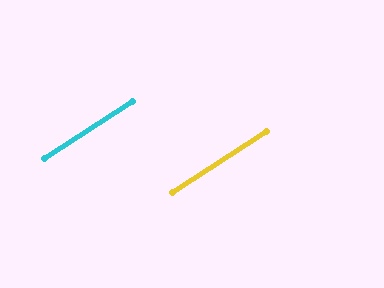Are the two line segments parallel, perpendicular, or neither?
Parallel — their directions differ by only 0.3°.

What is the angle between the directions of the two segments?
Approximately 0 degrees.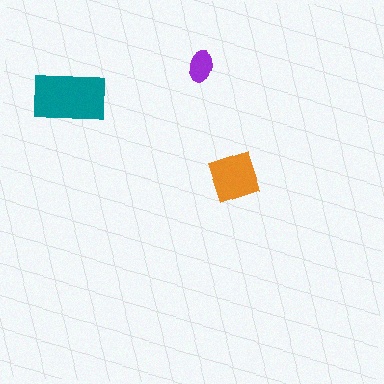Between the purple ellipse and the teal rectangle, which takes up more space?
The teal rectangle.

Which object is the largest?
The teal rectangle.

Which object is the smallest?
The purple ellipse.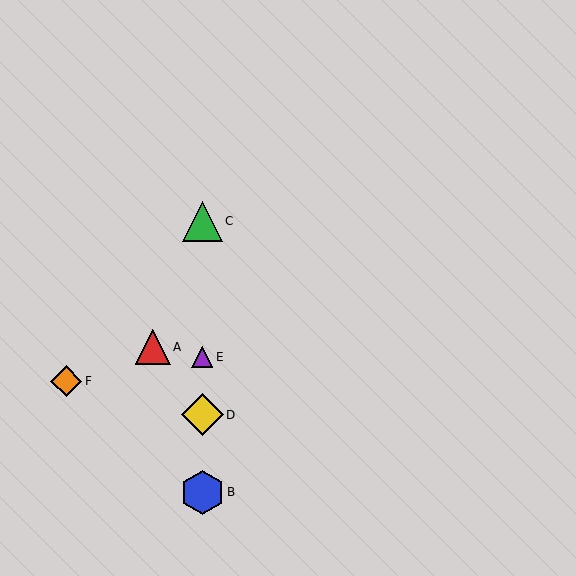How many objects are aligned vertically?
4 objects (B, C, D, E) are aligned vertically.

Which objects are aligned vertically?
Objects B, C, D, E are aligned vertically.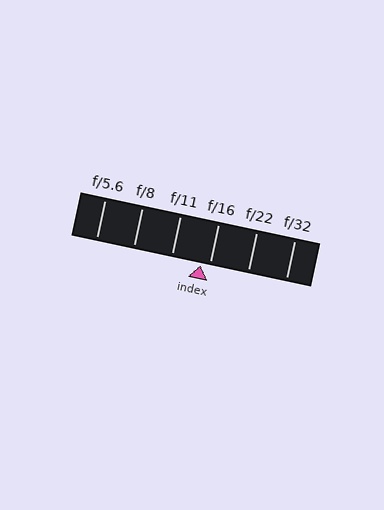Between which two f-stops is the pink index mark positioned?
The index mark is between f/11 and f/16.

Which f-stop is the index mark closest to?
The index mark is closest to f/16.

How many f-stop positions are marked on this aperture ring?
There are 6 f-stop positions marked.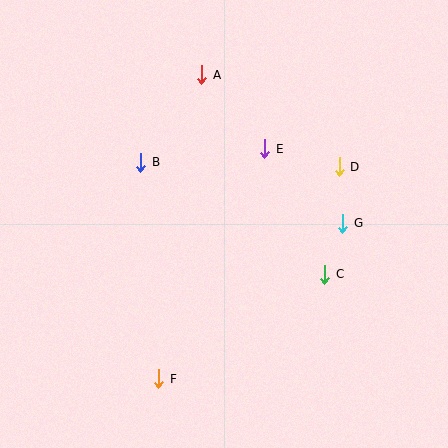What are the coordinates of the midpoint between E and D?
The midpoint between E and D is at (302, 158).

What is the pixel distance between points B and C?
The distance between B and C is 216 pixels.